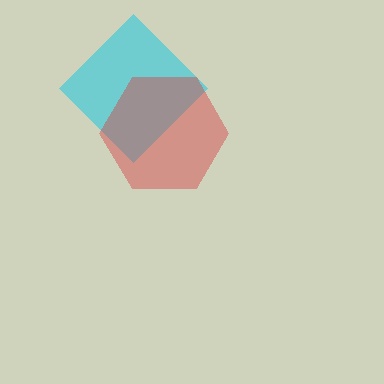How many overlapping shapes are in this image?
There are 2 overlapping shapes in the image.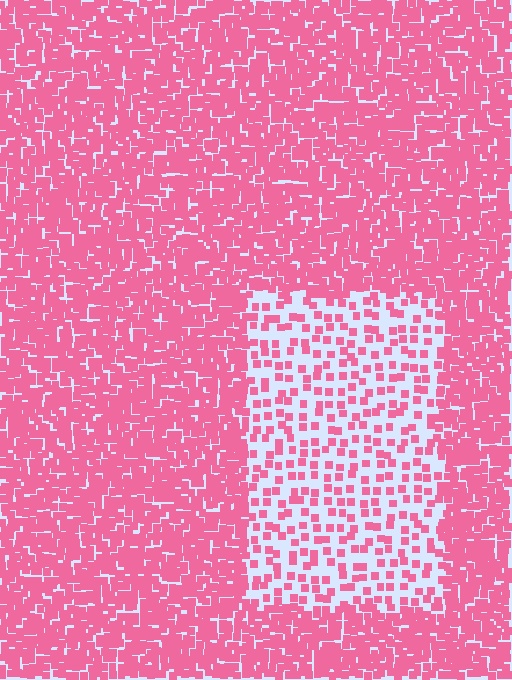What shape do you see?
I see a rectangle.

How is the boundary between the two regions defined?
The boundary is defined by a change in element density (approximately 2.9x ratio). All elements are the same color, size, and shape.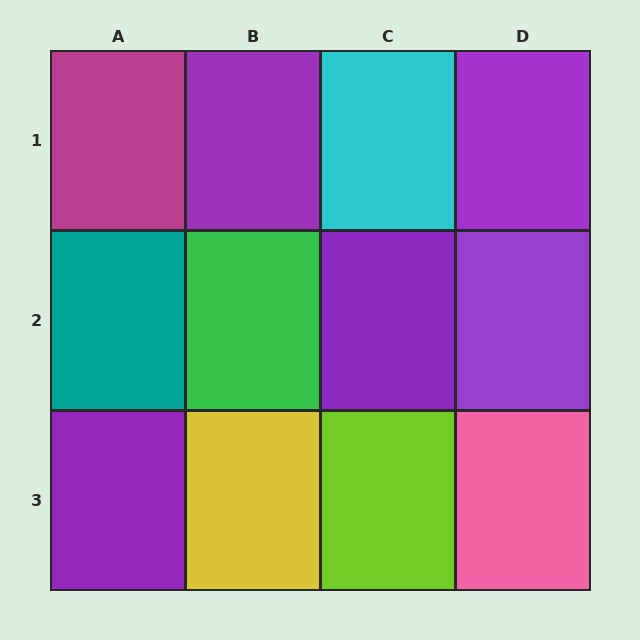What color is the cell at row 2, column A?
Teal.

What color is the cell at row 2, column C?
Purple.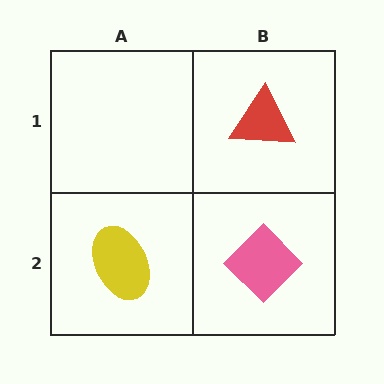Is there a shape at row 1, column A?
No, that cell is empty.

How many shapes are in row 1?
1 shape.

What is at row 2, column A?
A yellow ellipse.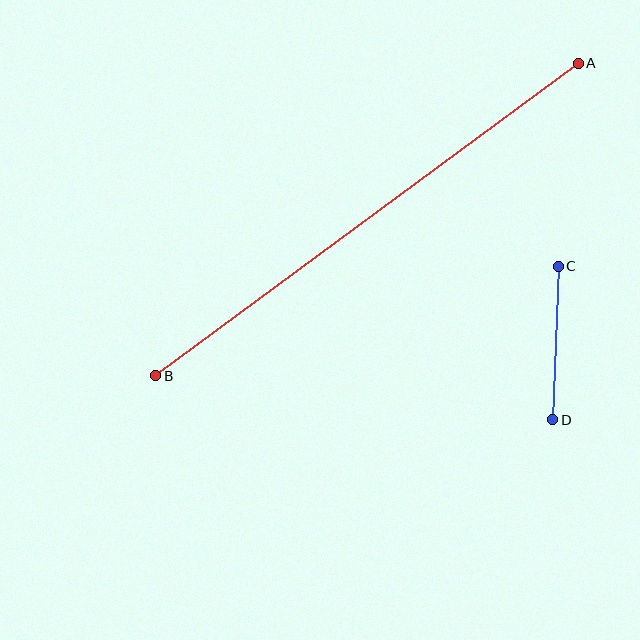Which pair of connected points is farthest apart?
Points A and B are farthest apart.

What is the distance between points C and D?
The distance is approximately 154 pixels.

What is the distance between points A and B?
The distance is approximately 525 pixels.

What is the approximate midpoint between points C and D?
The midpoint is at approximately (555, 343) pixels.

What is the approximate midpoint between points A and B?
The midpoint is at approximately (367, 220) pixels.